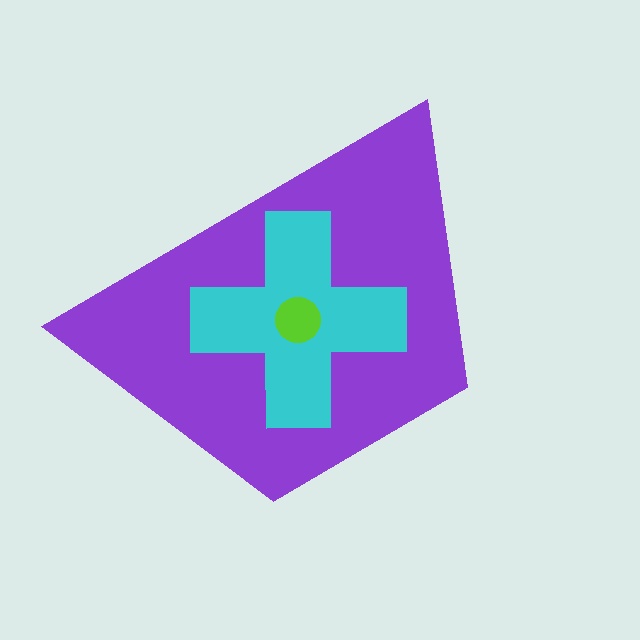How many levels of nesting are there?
3.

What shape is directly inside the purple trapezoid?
The cyan cross.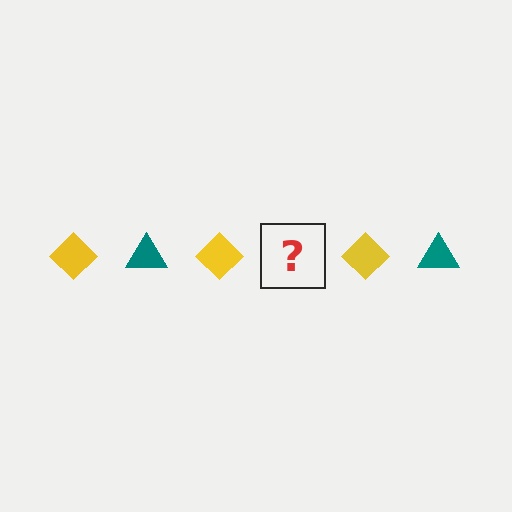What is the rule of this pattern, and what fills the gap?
The rule is that the pattern alternates between yellow diamond and teal triangle. The gap should be filled with a teal triangle.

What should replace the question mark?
The question mark should be replaced with a teal triangle.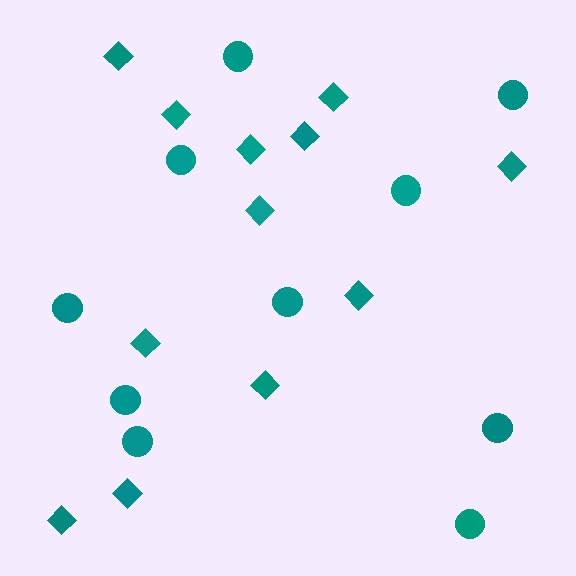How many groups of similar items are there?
There are 2 groups: one group of circles (10) and one group of diamonds (12).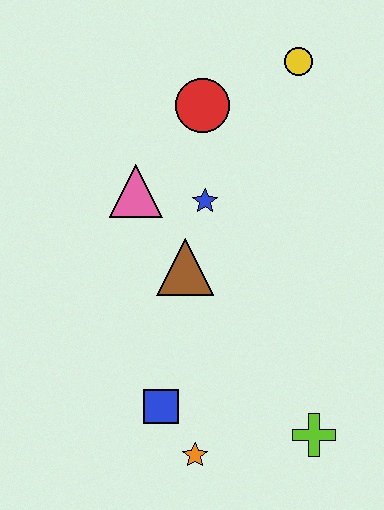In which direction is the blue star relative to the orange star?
The blue star is above the orange star.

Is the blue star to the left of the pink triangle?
No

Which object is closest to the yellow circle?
The red circle is closest to the yellow circle.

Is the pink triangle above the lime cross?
Yes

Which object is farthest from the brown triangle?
The yellow circle is farthest from the brown triangle.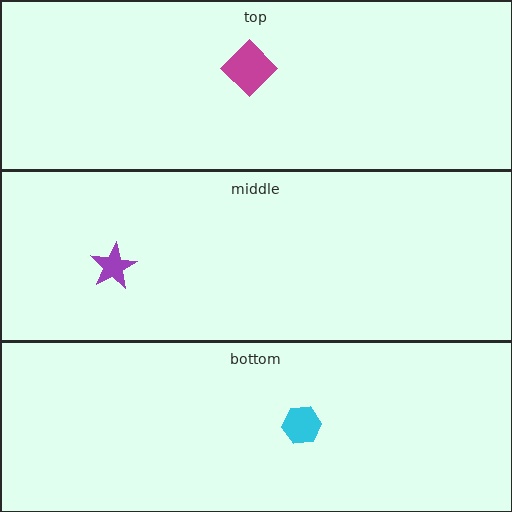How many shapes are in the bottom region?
1.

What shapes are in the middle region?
The purple star.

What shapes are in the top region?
The magenta diamond.